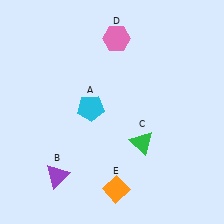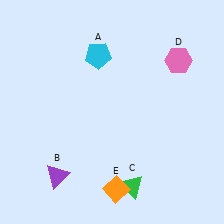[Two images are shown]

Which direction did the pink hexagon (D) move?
The pink hexagon (D) moved right.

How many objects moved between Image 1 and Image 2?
3 objects moved between the two images.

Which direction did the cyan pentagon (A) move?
The cyan pentagon (A) moved up.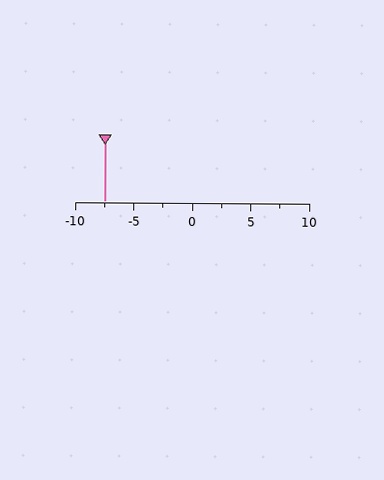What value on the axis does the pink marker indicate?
The marker indicates approximately -7.5.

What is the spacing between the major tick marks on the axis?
The major ticks are spaced 5 apart.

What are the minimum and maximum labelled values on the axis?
The axis runs from -10 to 10.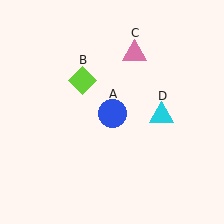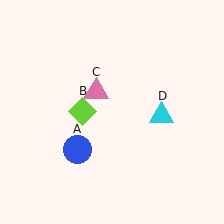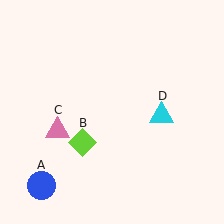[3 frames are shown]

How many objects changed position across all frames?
3 objects changed position: blue circle (object A), lime diamond (object B), pink triangle (object C).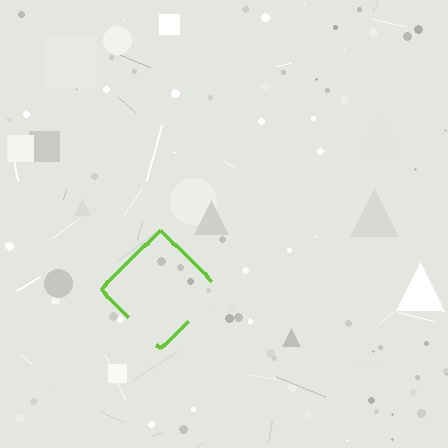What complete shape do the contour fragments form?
The contour fragments form a diamond.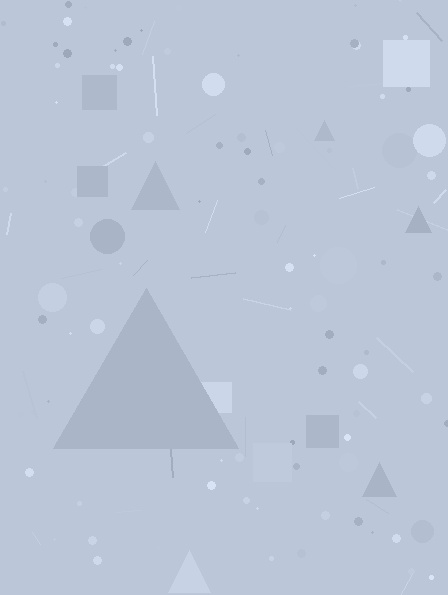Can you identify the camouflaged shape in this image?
The camouflaged shape is a triangle.